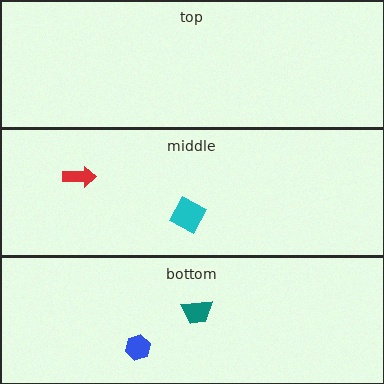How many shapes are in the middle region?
2.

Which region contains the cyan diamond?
The middle region.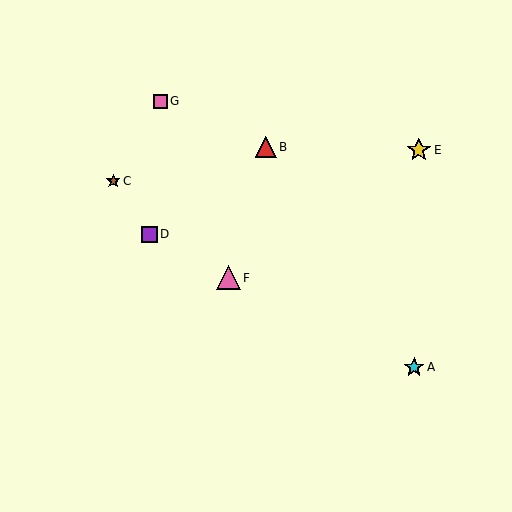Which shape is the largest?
The pink triangle (labeled F) is the largest.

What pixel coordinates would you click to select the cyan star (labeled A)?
Click at (414, 367) to select the cyan star A.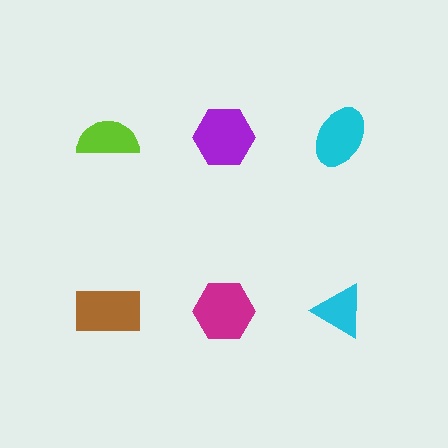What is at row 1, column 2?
A purple hexagon.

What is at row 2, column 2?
A magenta hexagon.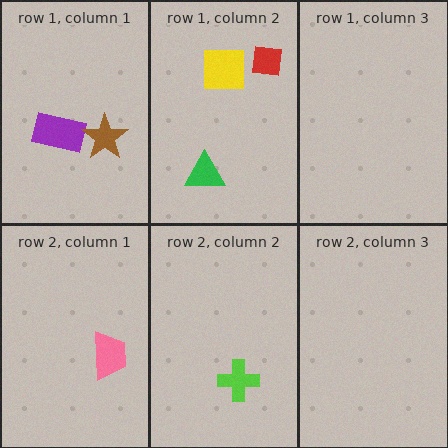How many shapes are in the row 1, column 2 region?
3.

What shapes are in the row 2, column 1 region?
The pink trapezoid.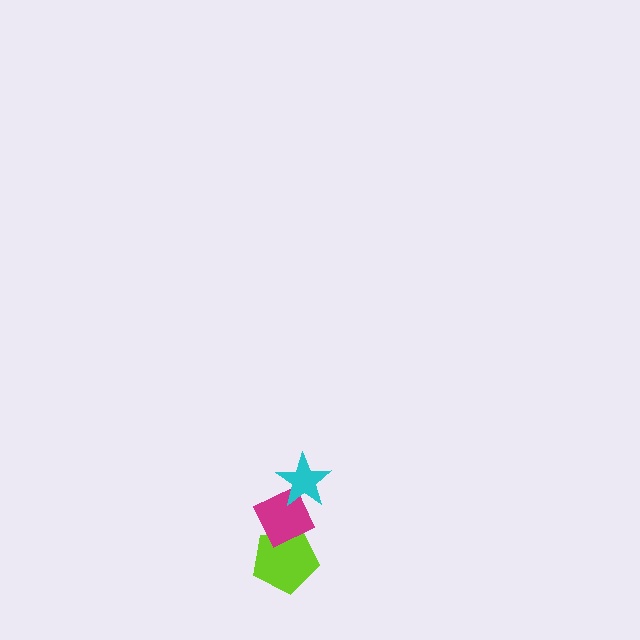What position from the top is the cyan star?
The cyan star is 1st from the top.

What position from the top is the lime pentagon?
The lime pentagon is 3rd from the top.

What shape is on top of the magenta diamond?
The cyan star is on top of the magenta diamond.